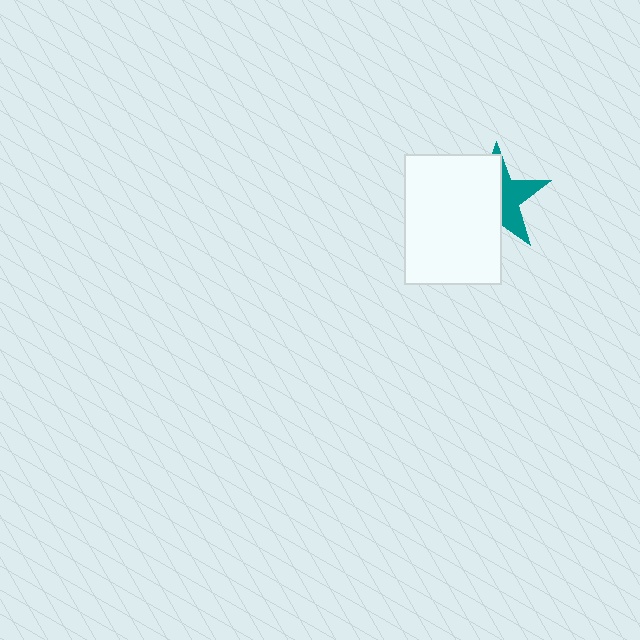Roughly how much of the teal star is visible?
A small part of it is visible (roughly 43%).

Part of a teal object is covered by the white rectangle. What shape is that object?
It is a star.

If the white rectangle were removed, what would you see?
You would see the complete teal star.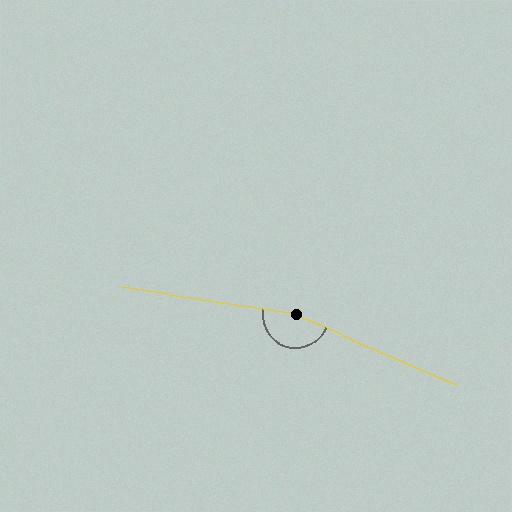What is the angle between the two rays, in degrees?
Approximately 165 degrees.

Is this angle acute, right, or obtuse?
It is obtuse.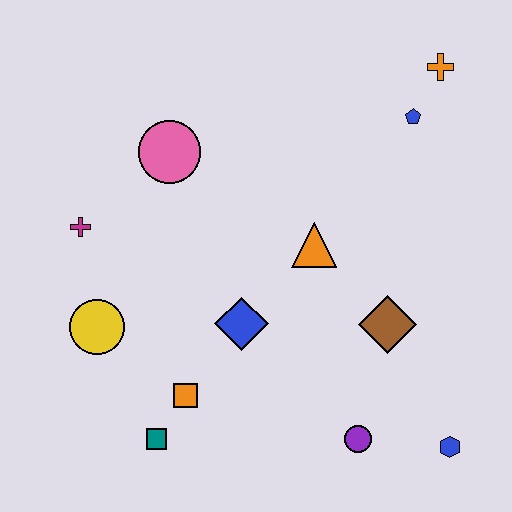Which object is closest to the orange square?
The teal square is closest to the orange square.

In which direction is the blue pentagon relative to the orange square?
The blue pentagon is above the orange square.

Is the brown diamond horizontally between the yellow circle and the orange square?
No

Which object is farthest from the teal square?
The orange cross is farthest from the teal square.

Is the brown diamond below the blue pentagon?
Yes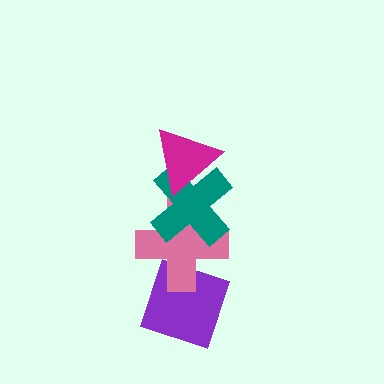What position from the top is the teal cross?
The teal cross is 2nd from the top.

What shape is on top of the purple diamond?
The pink cross is on top of the purple diamond.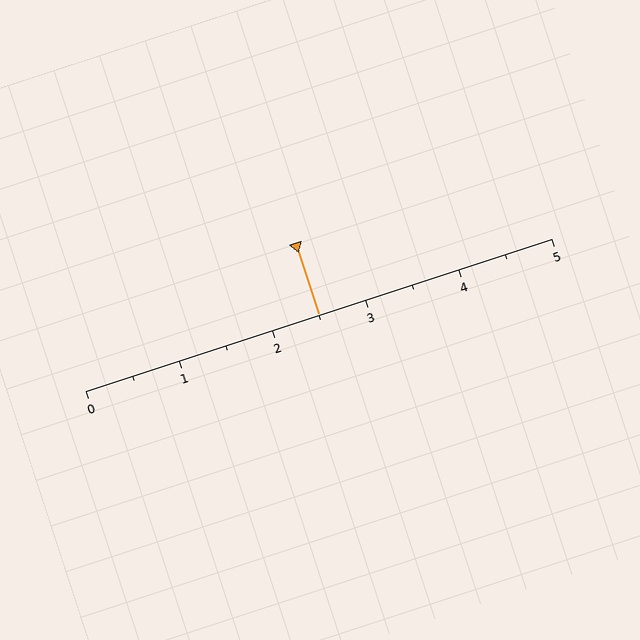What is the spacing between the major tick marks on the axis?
The major ticks are spaced 1 apart.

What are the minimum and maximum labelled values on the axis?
The axis runs from 0 to 5.